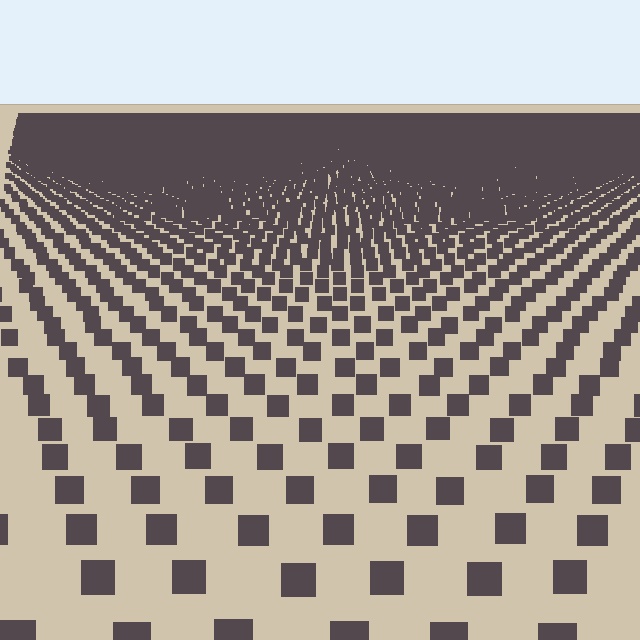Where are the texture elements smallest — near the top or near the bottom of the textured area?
Near the top.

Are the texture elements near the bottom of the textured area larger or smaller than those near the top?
Larger. Near the bottom, elements are closer to the viewer and appear at a bigger on-screen size.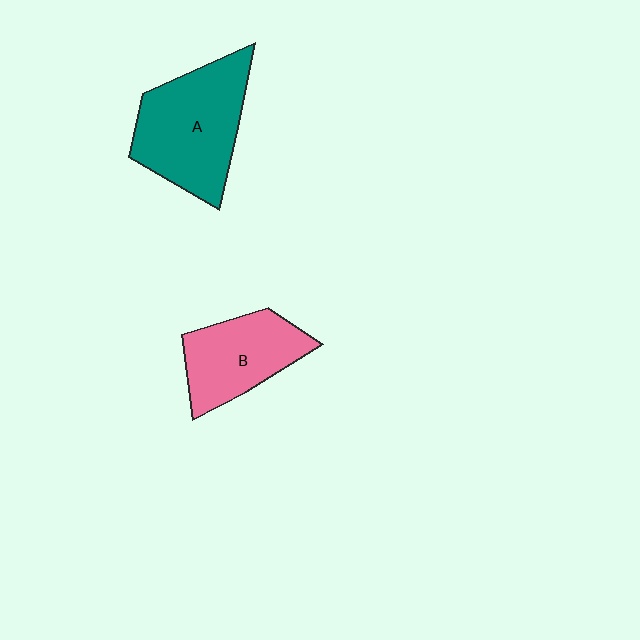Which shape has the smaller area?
Shape B (pink).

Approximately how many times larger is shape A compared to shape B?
Approximately 1.4 times.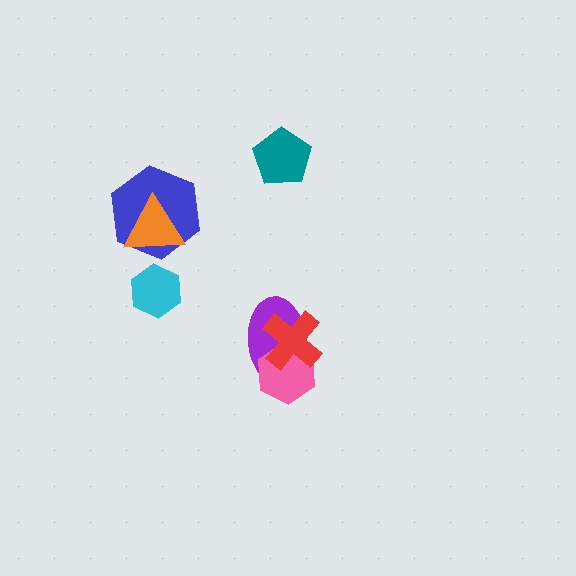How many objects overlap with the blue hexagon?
1 object overlaps with the blue hexagon.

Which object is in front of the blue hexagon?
The orange triangle is in front of the blue hexagon.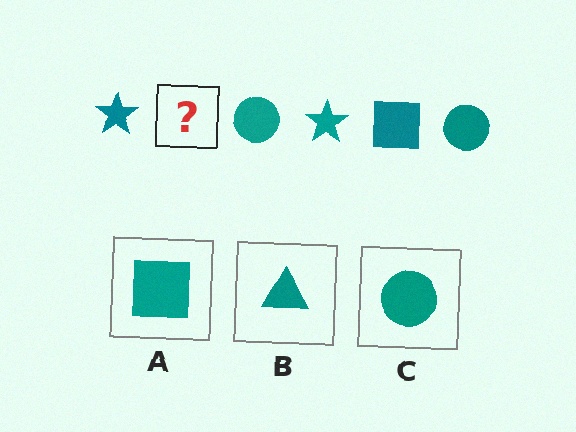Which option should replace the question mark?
Option A.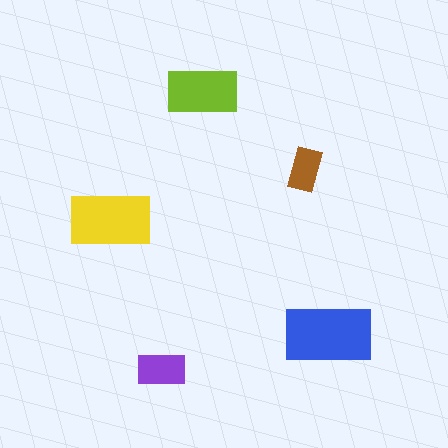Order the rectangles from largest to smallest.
the blue one, the yellow one, the lime one, the purple one, the brown one.